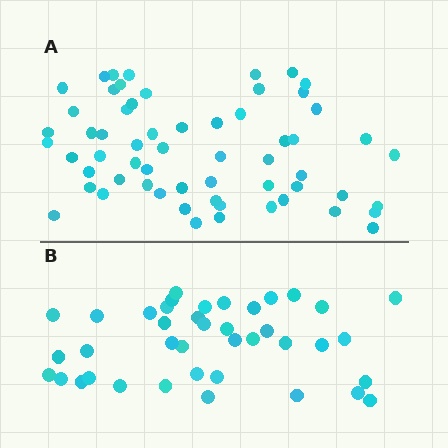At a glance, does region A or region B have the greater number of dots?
Region A (the top region) has more dots.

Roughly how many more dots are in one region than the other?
Region A has approximately 20 more dots than region B.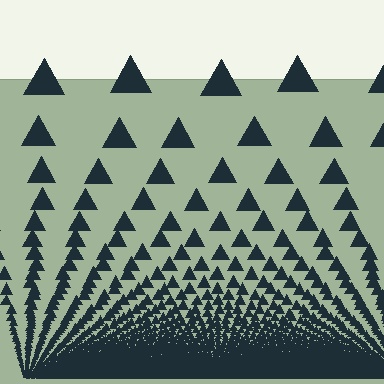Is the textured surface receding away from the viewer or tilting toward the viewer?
The surface appears to tilt toward the viewer. Texture elements get larger and sparser toward the top.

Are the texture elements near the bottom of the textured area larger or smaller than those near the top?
Smaller. The gradient is inverted — elements near the bottom are smaller and denser.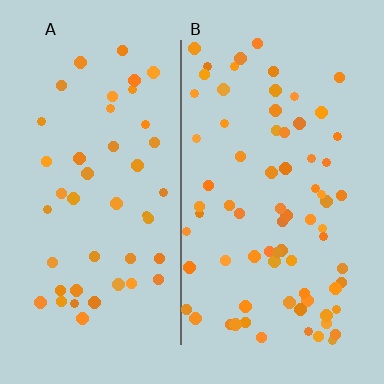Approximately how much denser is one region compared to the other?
Approximately 1.6× — region B over region A.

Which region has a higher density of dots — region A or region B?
B (the right).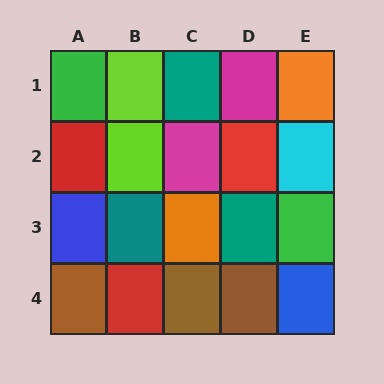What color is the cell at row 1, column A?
Green.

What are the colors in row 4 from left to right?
Brown, red, brown, brown, blue.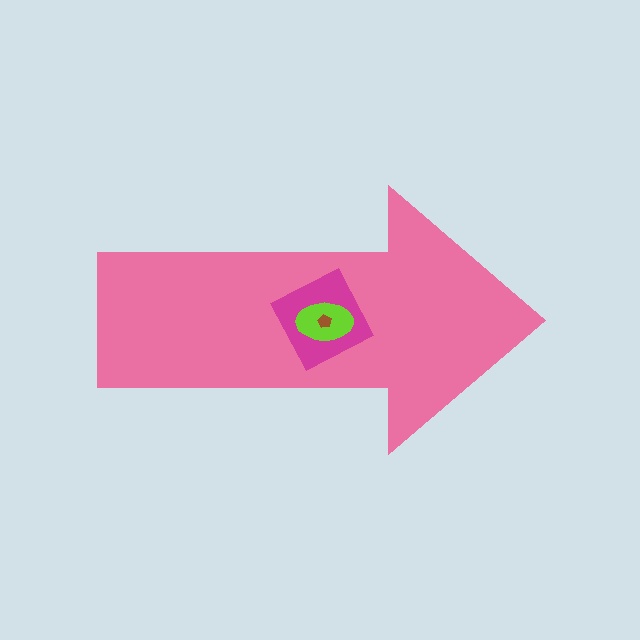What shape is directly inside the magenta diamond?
The lime ellipse.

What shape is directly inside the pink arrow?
The magenta diamond.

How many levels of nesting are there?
4.